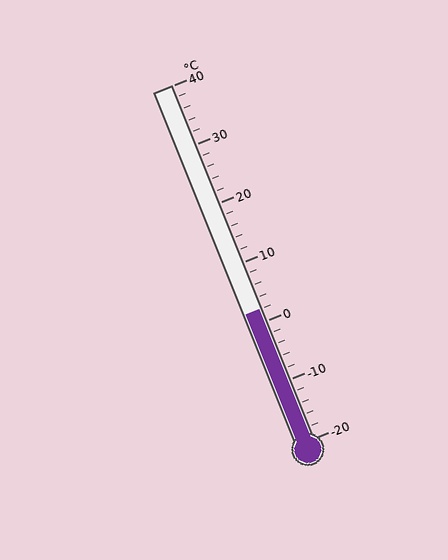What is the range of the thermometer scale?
The thermometer scale ranges from -20°C to 40°C.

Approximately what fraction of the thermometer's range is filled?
The thermometer is filled to approximately 35% of its range.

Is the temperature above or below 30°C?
The temperature is below 30°C.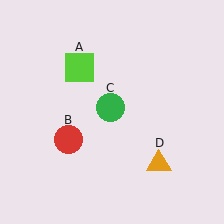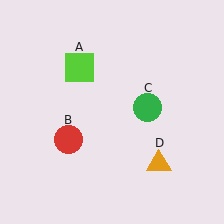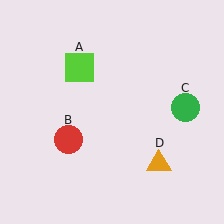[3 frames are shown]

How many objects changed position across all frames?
1 object changed position: green circle (object C).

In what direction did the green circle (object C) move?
The green circle (object C) moved right.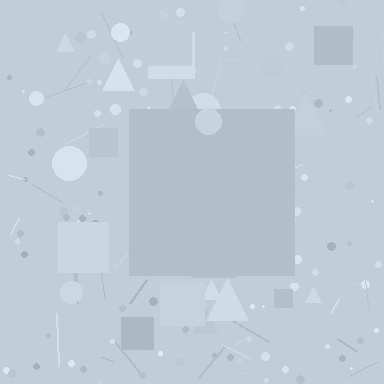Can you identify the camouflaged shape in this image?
The camouflaged shape is a square.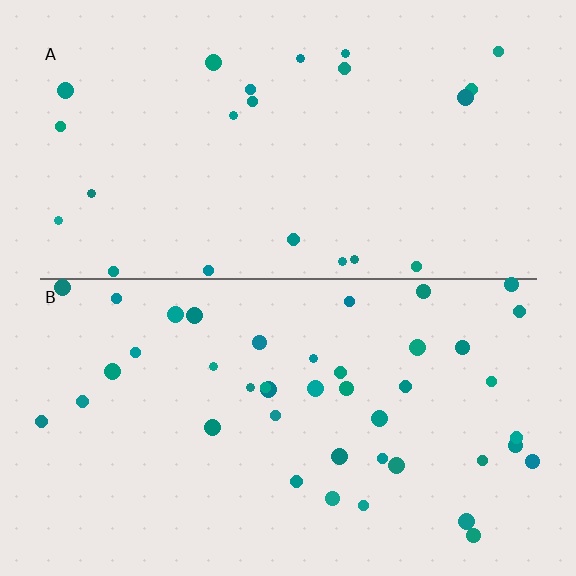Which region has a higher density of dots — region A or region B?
B (the bottom).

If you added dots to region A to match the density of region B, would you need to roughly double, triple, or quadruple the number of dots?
Approximately double.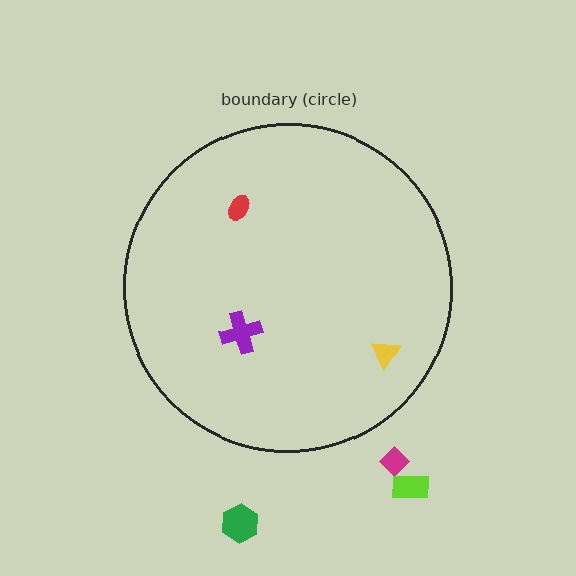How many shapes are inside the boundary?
3 inside, 3 outside.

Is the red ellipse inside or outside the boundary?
Inside.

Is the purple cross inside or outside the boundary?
Inside.